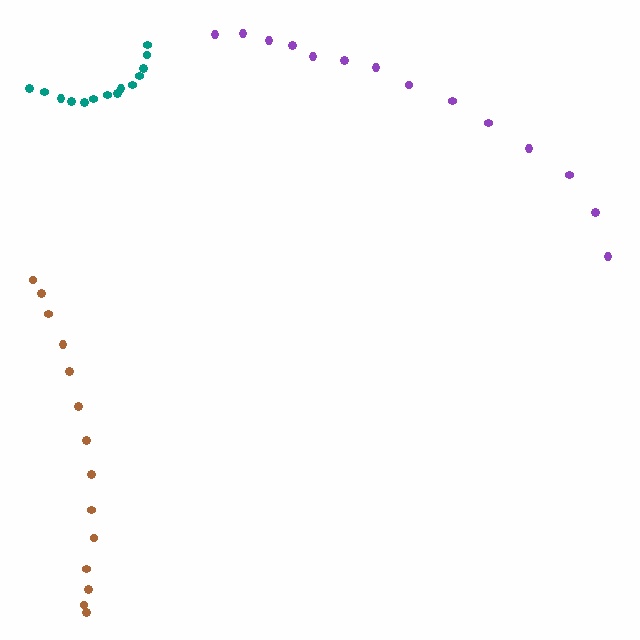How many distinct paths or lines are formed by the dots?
There are 3 distinct paths.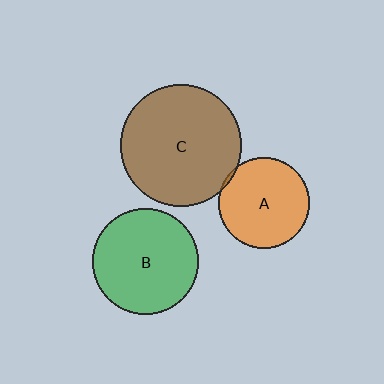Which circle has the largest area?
Circle C (brown).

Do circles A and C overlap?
Yes.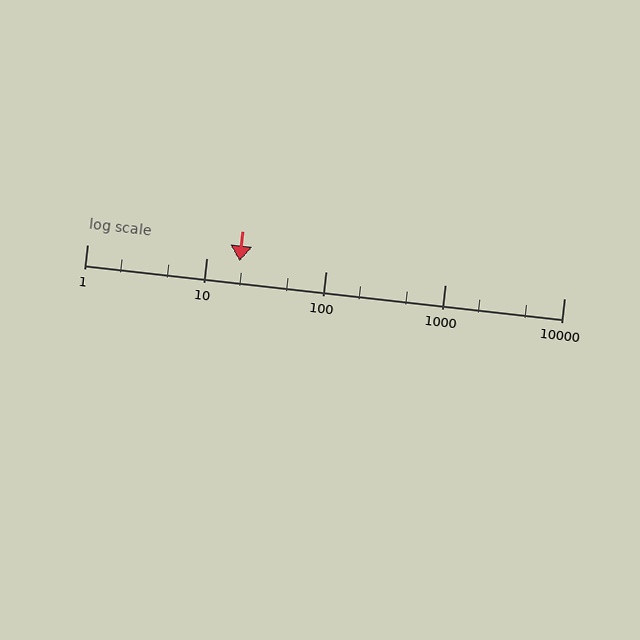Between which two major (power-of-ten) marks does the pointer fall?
The pointer is between 10 and 100.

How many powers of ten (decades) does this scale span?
The scale spans 4 decades, from 1 to 10000.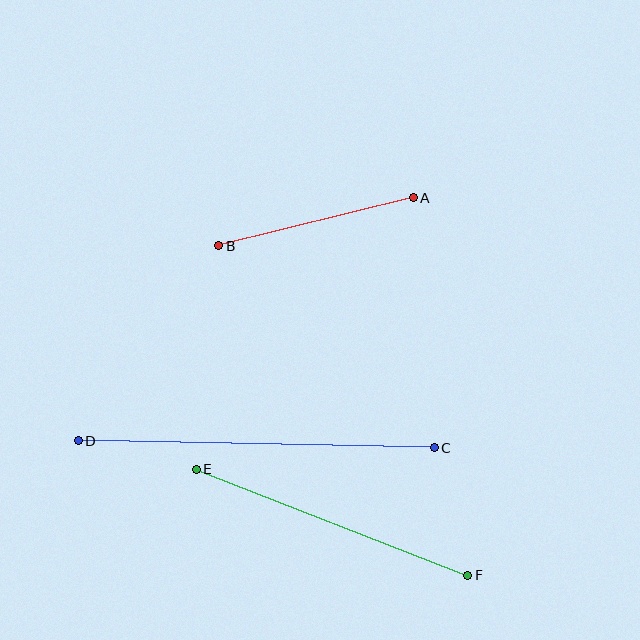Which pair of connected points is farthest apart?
Points C and D are farthest apart.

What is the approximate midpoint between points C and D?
The midpoint is at approximately (256, 444) pixels.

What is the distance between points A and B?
The distance is approximately 200 pixels.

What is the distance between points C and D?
The distance is approximately 356 pixels.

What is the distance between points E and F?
The distance is approximately 292 pixels.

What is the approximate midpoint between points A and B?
The midpoint is at approximately (316, 222) pixels.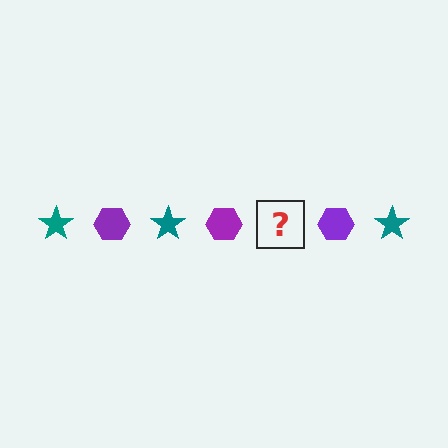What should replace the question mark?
The question mark should be replaced with a teal star.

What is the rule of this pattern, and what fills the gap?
The rule is that the pattern alternates between teal star and purple hexagon. The gap should be filled with a teal star.